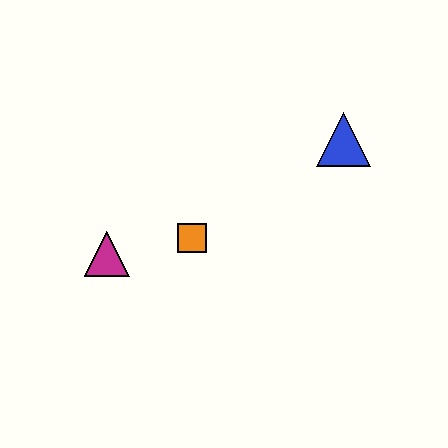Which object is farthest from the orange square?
The blue triangle is farthest from the orange square.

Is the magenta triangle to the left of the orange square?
Yes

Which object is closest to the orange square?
The magenta triangle is closest to the orange square.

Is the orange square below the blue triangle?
Yes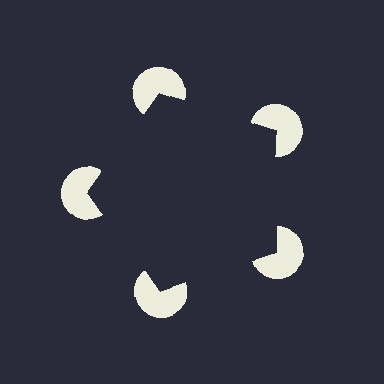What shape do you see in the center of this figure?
An illusory pentagon — its edges are inferred from the aligned wedge cuts in the pac-man discs, not physically drawn.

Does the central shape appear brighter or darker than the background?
It typically appears slightly darker than the background, even though no actual brightness change is drawn.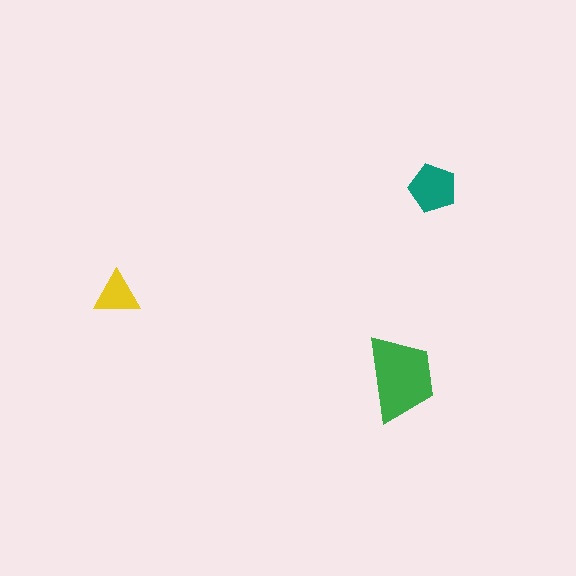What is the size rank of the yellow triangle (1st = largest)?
3rd.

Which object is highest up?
The teal pentagon is topmost.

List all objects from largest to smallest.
The green trapezoid, the teal pentagon, the yellow triangle.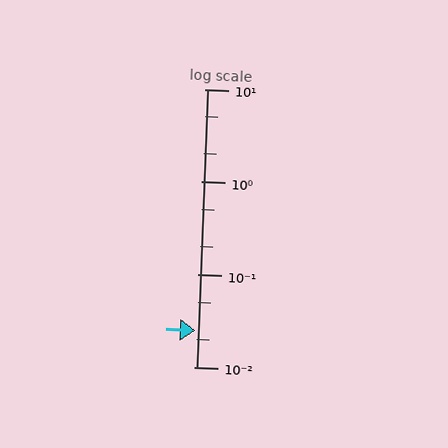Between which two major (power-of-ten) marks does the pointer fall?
The pointer is between 0.01 and 0.1.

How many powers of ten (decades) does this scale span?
The scale spans 3 decades, from 0.01 to 10.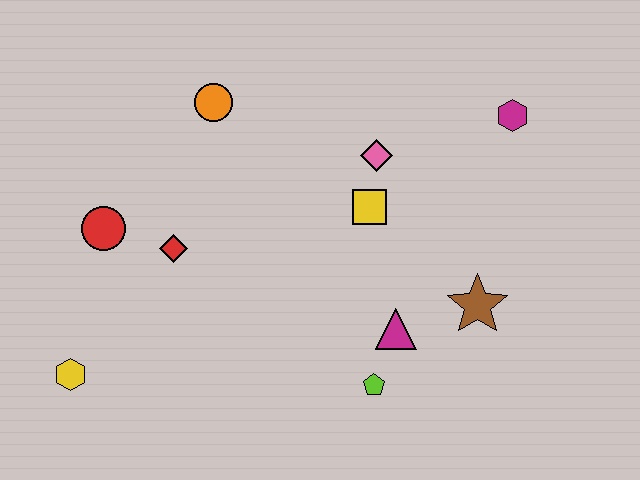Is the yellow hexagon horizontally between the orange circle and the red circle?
No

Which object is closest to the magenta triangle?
The lime pentagon is closest to the magenta triangle.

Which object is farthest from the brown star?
The yellow hexagon is farthest from the brown star.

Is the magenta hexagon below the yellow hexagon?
No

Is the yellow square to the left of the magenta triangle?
Yes